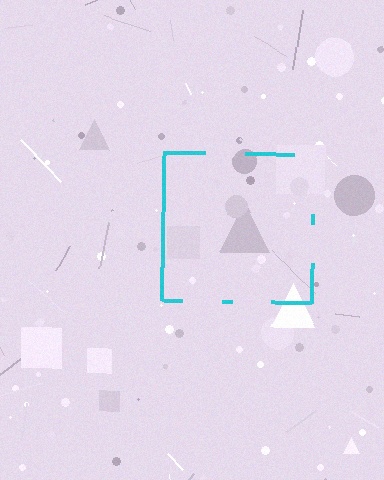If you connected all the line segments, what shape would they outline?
They would outline a square.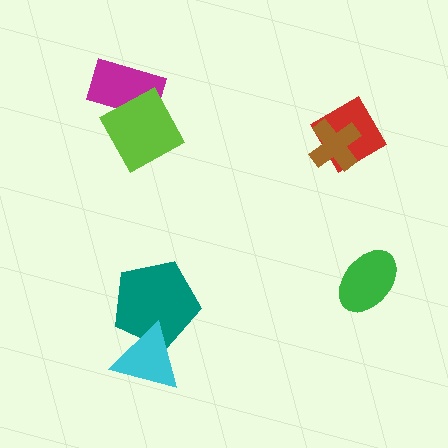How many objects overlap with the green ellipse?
0 objects overlap with the green ellipse.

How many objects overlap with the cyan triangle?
1 object overlaps with the cyan triangle.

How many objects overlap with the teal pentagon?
1 object overlaps with the teal pentagon.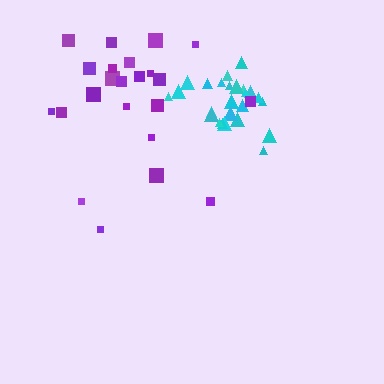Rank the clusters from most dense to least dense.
cyan, purple.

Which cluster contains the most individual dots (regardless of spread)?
Cyan (25).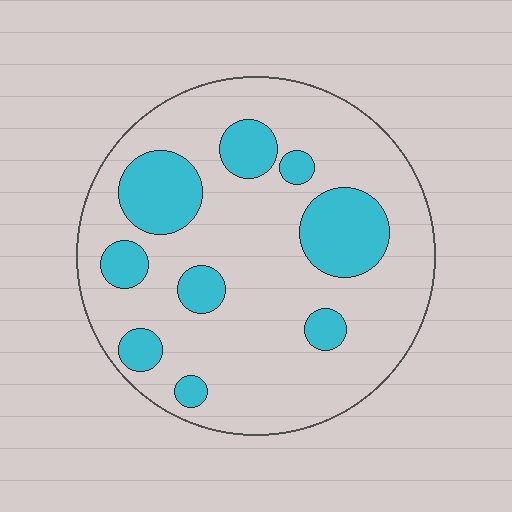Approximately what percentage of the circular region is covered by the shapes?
Approximately 25%.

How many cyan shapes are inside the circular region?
9.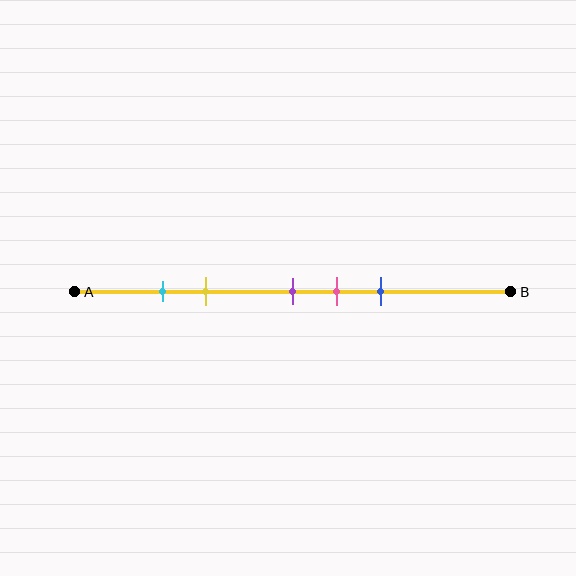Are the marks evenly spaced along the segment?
No, the marks are not evenly spaced.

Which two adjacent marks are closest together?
The cyan and yellow marks are the closest adjacent pair.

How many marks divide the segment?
There are 5 marks dividing the segment.